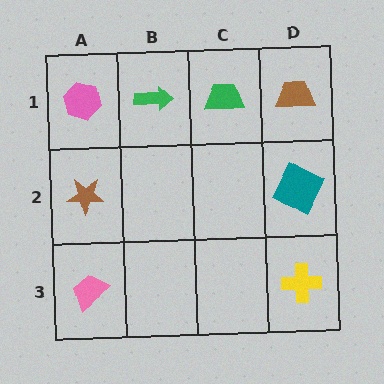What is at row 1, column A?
A pink hexagon.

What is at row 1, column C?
A green trapezoid.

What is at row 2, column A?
A brown star.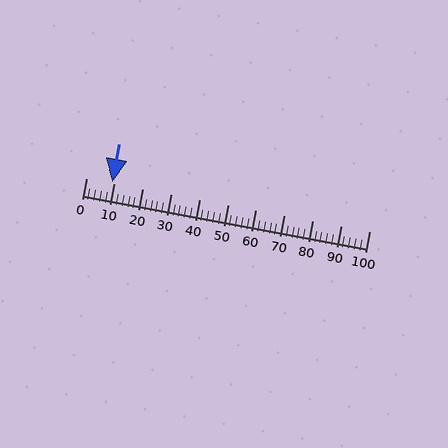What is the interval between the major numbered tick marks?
The major tick marks are spaced 10 units apart.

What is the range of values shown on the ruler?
The ruler shows values from 0 to 100.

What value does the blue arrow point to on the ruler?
The blue arrow points to approximately 9.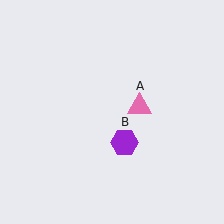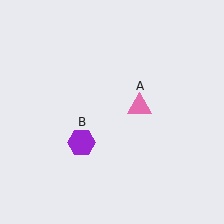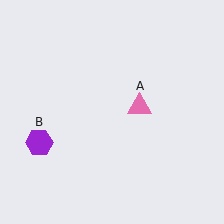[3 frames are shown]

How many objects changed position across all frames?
1 object changed position: purple hexagon (object B).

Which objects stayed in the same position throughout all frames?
Pink triangle (object A) remained stationary.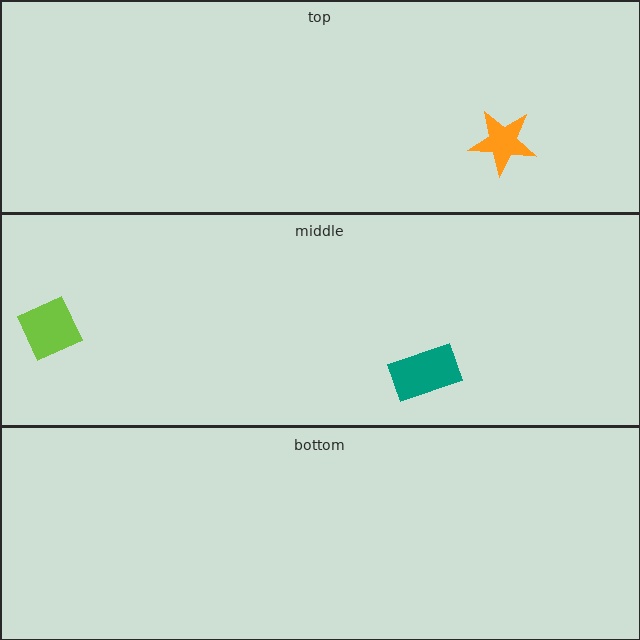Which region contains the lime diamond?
The middle region.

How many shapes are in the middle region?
2.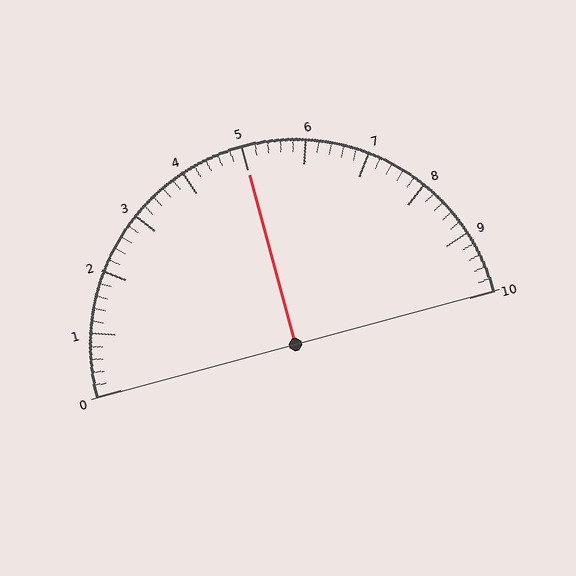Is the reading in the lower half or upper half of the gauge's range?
The reading is in the upper half of the range (0 to 10).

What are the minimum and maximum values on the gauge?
The gauge ranges from 0 to 10.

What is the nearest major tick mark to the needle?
The nearest major tick mark is 5.